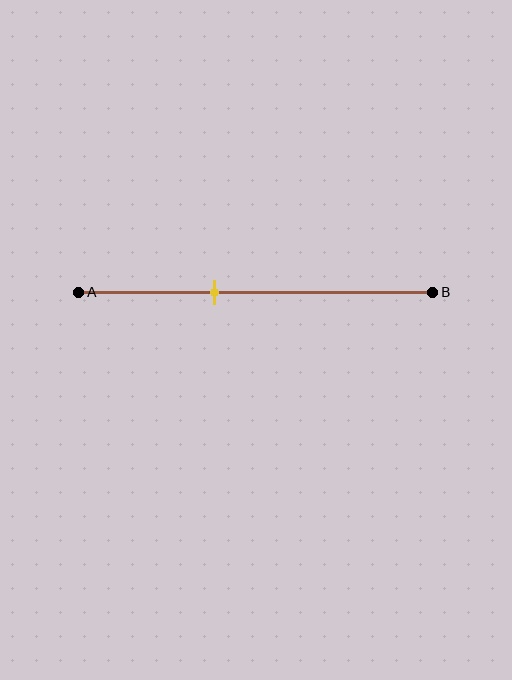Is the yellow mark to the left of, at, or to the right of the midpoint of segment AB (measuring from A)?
The yellow mark is to the left of the midpoint of segment AB.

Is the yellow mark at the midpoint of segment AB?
No, the mark is at about 40% from A, not at the 50% midpoint.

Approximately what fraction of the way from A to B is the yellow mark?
The yellow mark is approximately 40% of the way from A to B.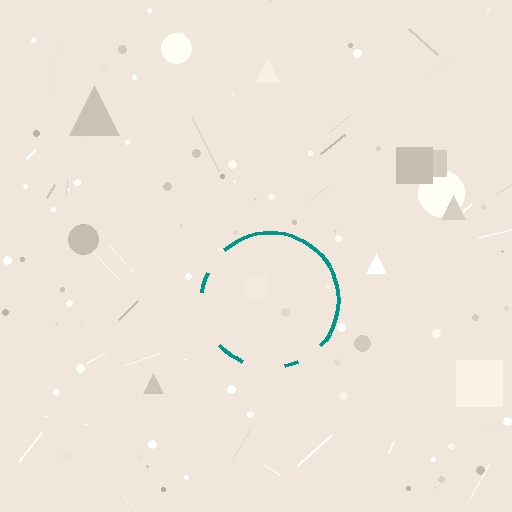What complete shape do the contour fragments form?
The contour fragments form a circle.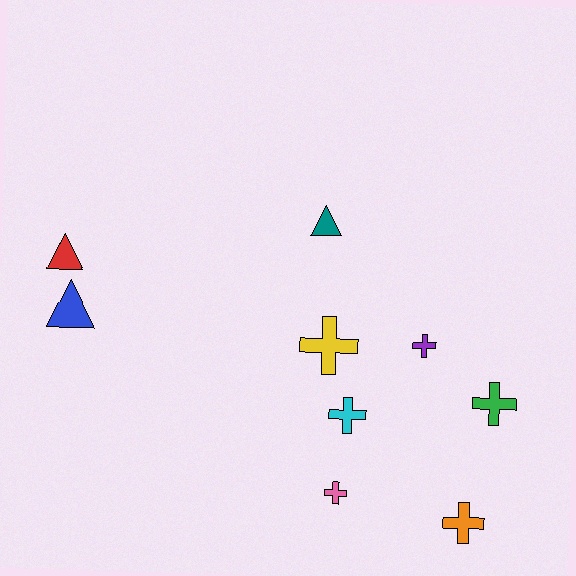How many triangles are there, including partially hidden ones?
There are 3 triangles.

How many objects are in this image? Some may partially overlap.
There are 9 objects.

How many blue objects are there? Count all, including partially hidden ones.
There is 1 blue object.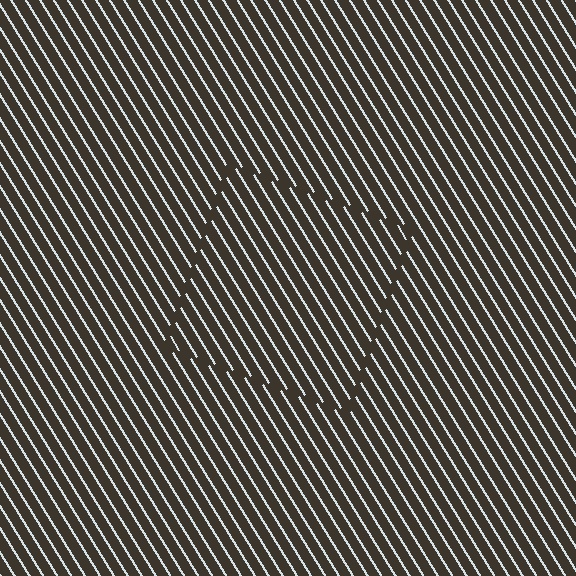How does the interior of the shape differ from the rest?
The interior of the shape contains the same grating, shifted by half a period — the contour is defined by the phase discontinuity where line-ends from the inner and outer gratings abut.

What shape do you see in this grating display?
An illusory square. The interior of the shape contains the same grating, shifted by half a period — the contour is defined by the phase discontinuity where line-ends from the inner and outer gratings abut.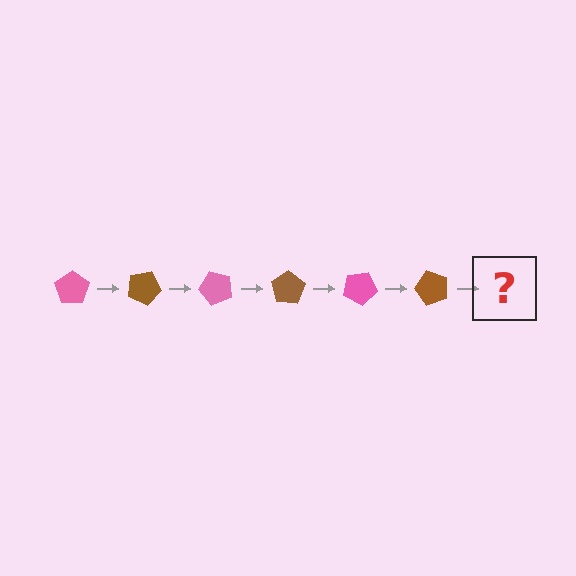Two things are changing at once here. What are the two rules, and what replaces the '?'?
The two rules are that it rotates 25 degrees each step and the color cycles through pink and brown. The '?' should be a pink pentagon, rotated 150 degrees from the start.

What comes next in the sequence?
The next element should be a pink pentagon, rotated 150 degrees from the start.